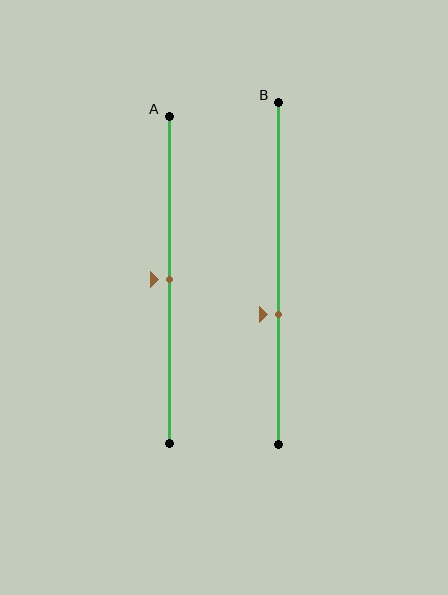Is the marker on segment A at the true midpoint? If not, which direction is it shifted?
Yes, the marker on segment A is at the true midpoint.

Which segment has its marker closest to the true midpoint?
Segment A has its marker closest to the true midpoint.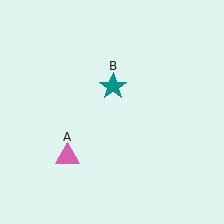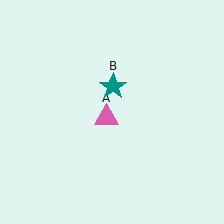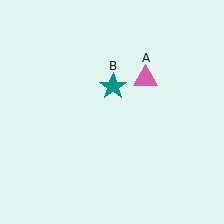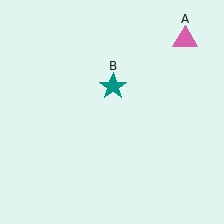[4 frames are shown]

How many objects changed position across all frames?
1 object changed position: pink triangle (object A).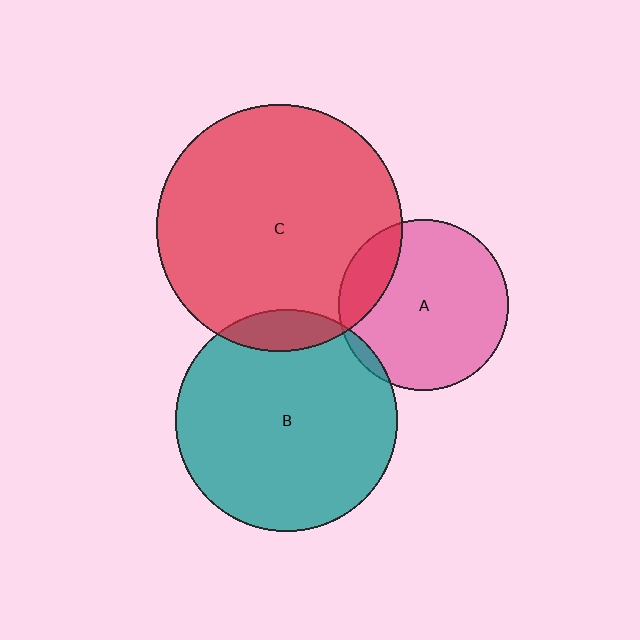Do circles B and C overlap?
Yes.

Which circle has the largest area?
Circle C (red).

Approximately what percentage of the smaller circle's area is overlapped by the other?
Approximately 10%.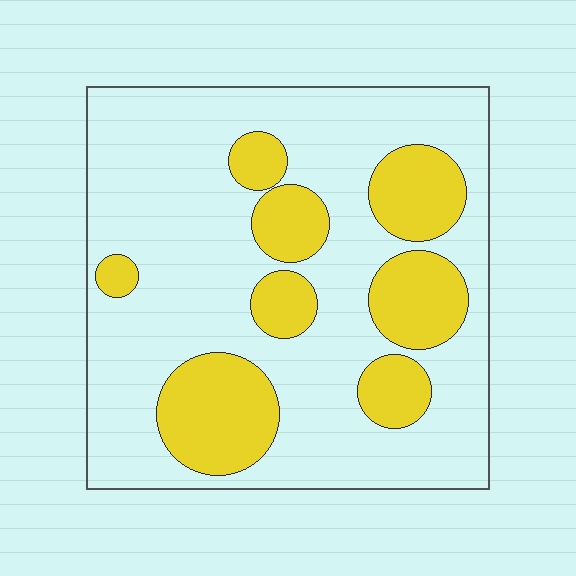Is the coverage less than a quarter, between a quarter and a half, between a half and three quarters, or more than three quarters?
Between a quarter and a half.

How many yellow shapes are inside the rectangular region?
8.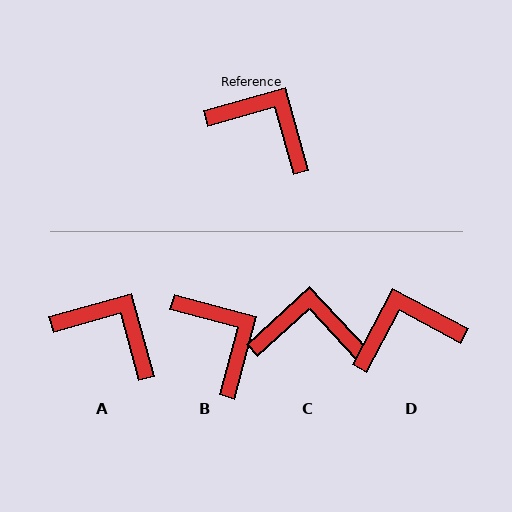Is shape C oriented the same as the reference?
No, it is off by about 27 degrees.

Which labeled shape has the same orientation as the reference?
A.